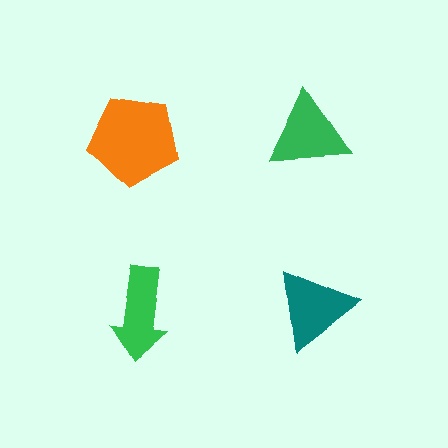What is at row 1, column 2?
A green triangle.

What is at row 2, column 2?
A teal triangle.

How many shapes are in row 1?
2 shapes.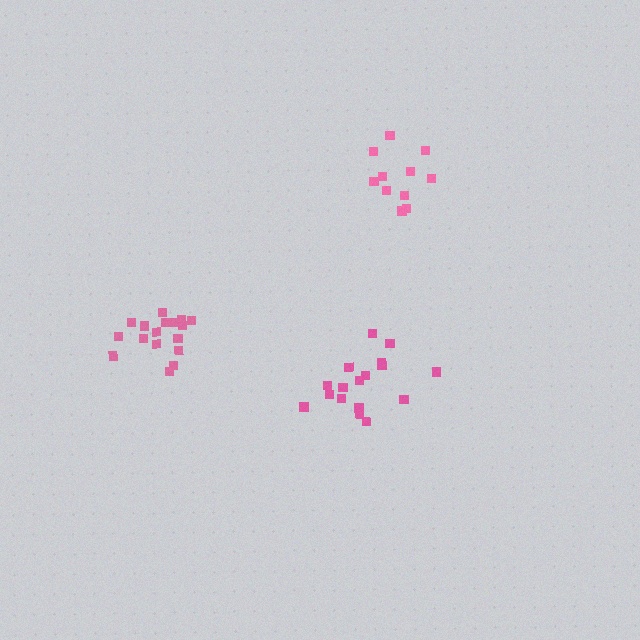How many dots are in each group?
Group 1: 17 dots, Group 2: 11 dots, Group 3: 17 dots (45 total).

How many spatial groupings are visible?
There are 3 spatial groupings.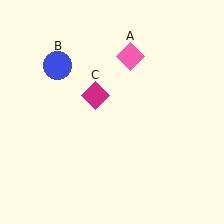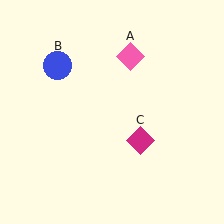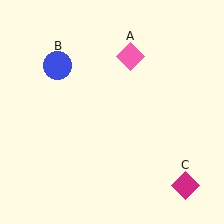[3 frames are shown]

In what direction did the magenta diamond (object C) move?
The magenta diamond (object C) moved down and to the right.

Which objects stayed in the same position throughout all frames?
Pink diamond (object A) and blue circle (object B) remained stationary.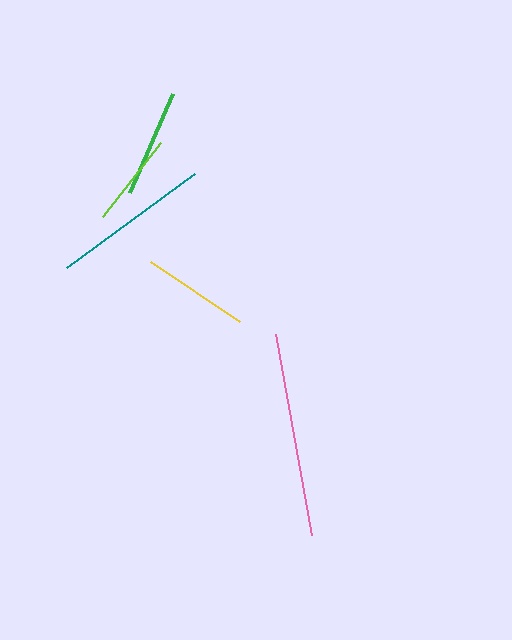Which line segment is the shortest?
The lime line is the shortest at approximately 93 pixels.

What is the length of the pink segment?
The pink segment is approximately 204 pixels long.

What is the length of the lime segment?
The lime segment is approximately 93 pixels long.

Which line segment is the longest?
The pink line is the longest at approximately 204 pixels.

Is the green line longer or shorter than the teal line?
The teal line is longer than the green line.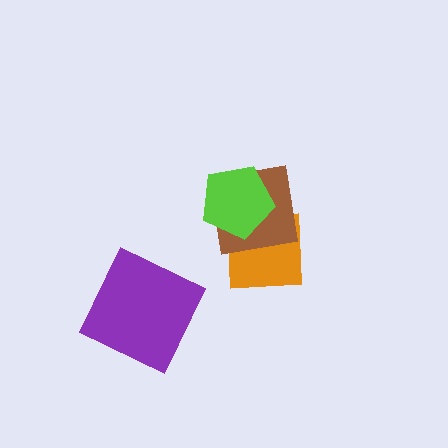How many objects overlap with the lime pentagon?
2 objects overlap with the lime pentagon.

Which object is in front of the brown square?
The lime pentagon is in front of the brown square.